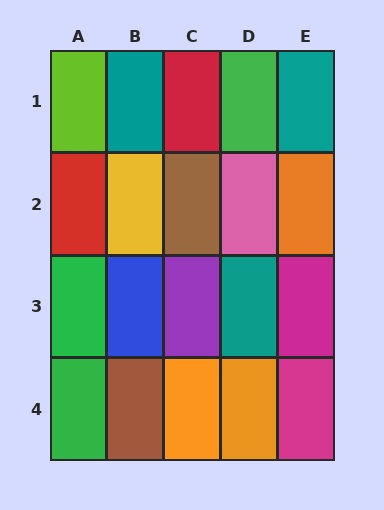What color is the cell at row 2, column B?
Yellow.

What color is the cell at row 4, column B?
Brown.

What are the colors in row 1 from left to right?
Lime, teal, red, green, teal.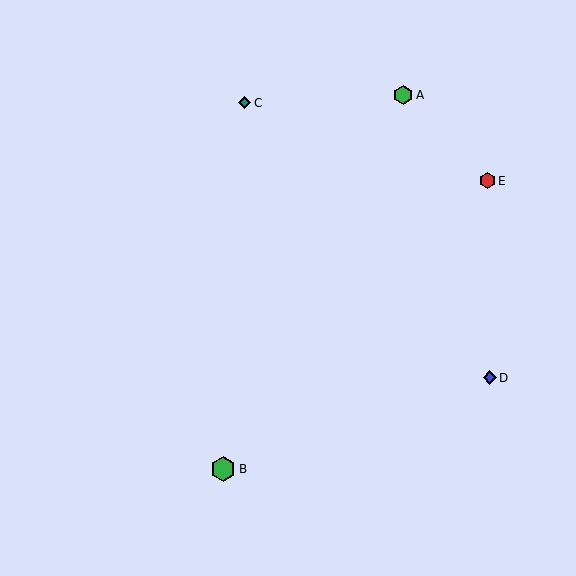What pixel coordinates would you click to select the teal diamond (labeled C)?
Click at (245, 103) to select the teal diamond C.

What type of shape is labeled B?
Shape B is a green hexagon.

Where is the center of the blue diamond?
The center of the blue diamond is at (490, 378).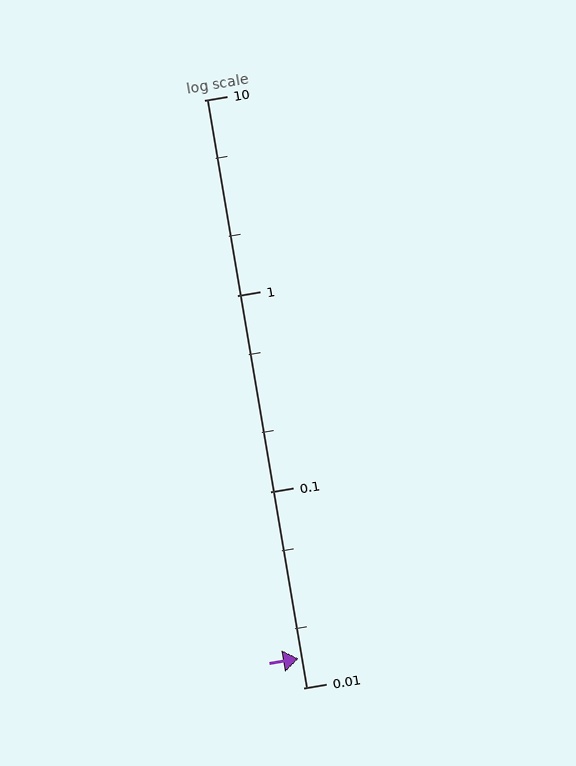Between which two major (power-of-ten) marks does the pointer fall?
The pointer is between 0.01 and 0.1.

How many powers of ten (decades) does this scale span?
The scale spans 3 decades, from 0.01 to 10.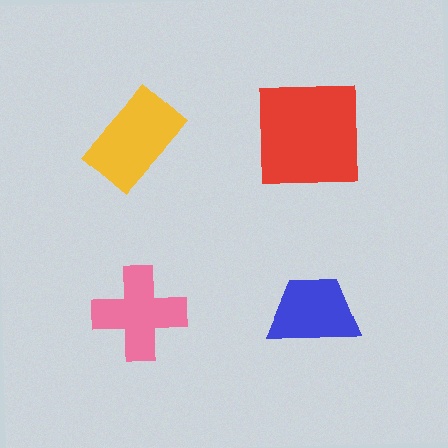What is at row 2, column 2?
A blue trapezoid.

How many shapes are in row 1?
2 shapes.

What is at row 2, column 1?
A pink cross.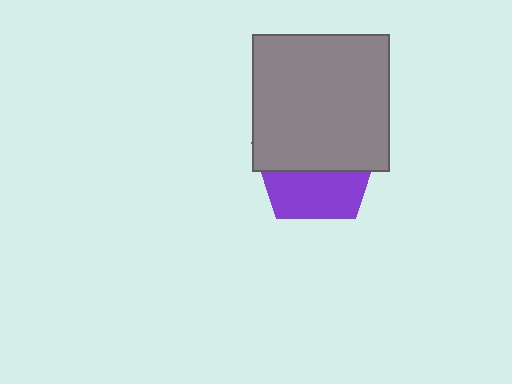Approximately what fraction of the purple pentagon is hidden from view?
Roughly 59% of the purple pentagon is hidden behind the gray square.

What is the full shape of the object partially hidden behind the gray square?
The partially hidden object is a purple pentagon.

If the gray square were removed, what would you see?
You would see the complete purple pentagon.